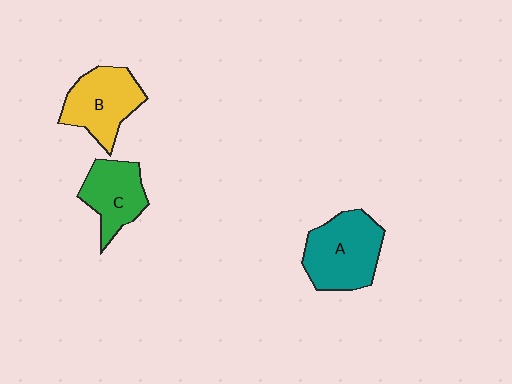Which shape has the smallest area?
Shape C (green).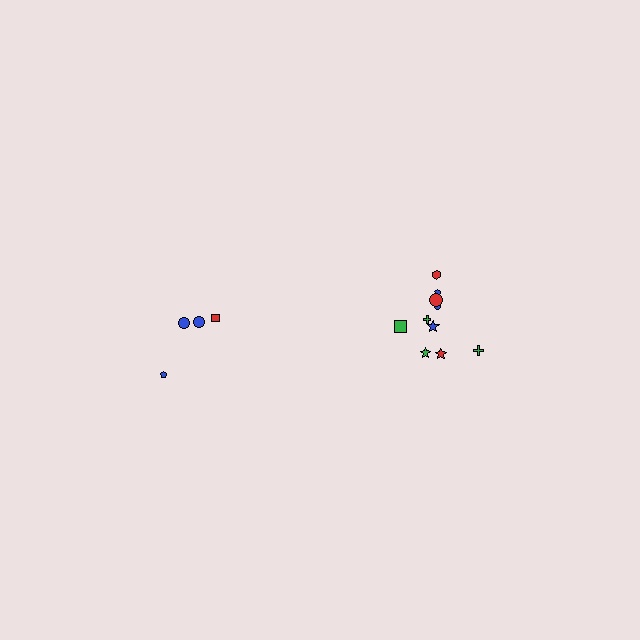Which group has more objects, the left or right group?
The right group.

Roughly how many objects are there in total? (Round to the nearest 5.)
Roughly 15 objects in total.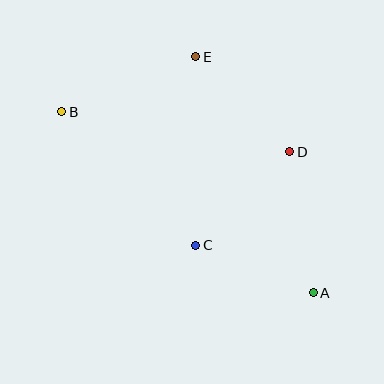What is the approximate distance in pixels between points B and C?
The distance between B and C is approximately 189 pixels.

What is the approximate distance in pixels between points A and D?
The distance between A and D is approximately 143 pixels.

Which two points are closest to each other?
Points A and C are closest to each other.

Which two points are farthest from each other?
Points A and B are farthest from each other.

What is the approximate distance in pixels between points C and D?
The distance between C and D is approximately 133 pixels.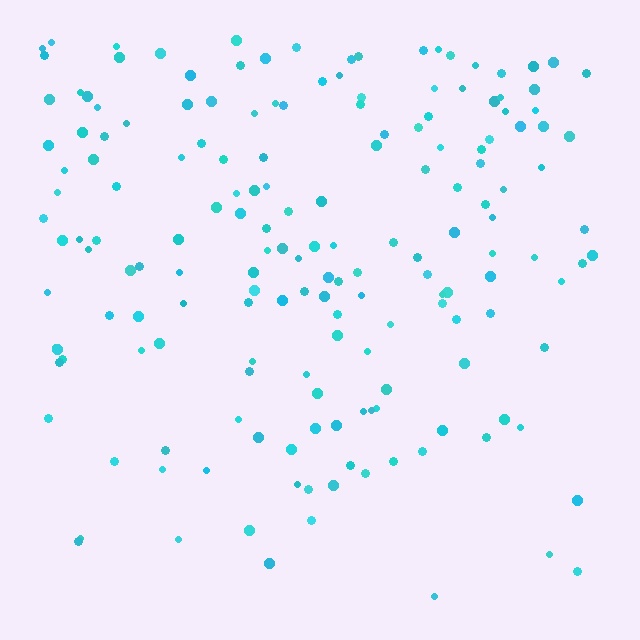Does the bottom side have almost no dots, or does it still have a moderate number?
Still a moderate number, just noticeably fewer than the top.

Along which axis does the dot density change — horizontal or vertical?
Vertical.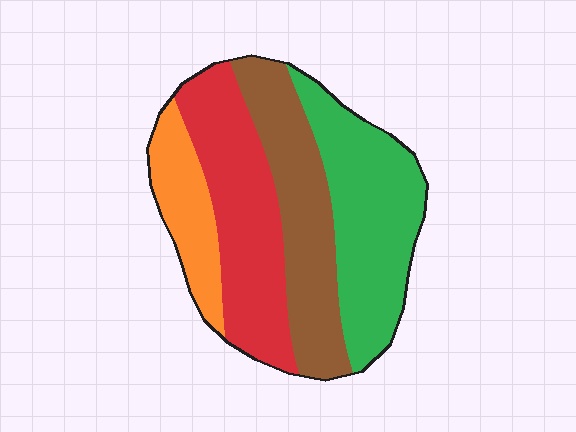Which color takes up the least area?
Orange, at roughly 15%.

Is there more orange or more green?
Green.